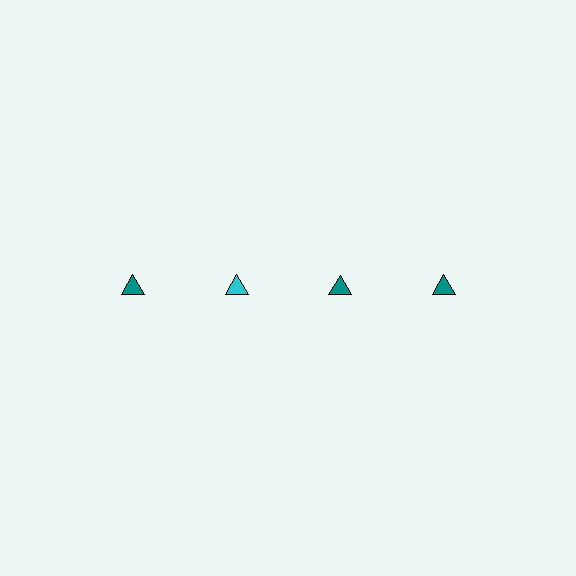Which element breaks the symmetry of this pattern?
The cyan triangle in the top row, second from left column breaks the symmetry. All other shapes are teal triangles.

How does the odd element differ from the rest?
It has a different color: cyan instead of teal.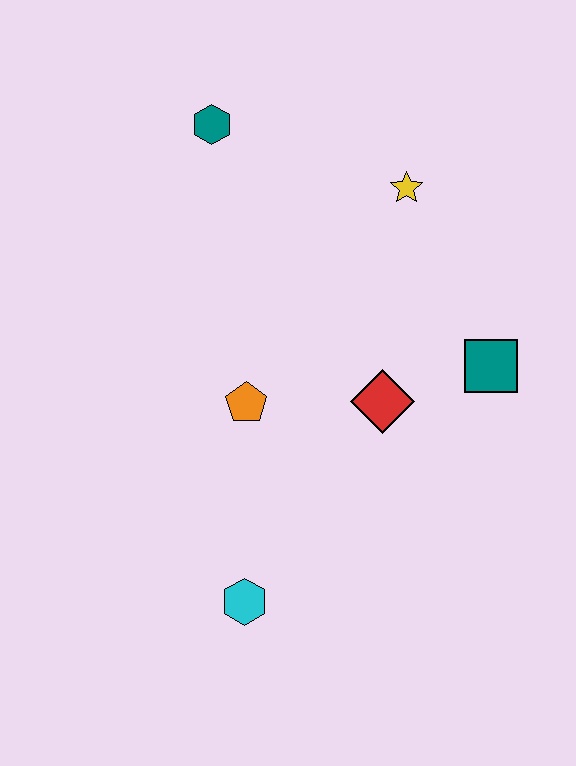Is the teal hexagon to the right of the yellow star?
No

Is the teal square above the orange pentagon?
Yes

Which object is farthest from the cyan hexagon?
The teal hexagon is farthest from the cyan hexagon.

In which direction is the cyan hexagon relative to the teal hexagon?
The cyan hexagon is below the teal hexagon.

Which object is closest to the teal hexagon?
The yellow star is closest to the teal hexagon.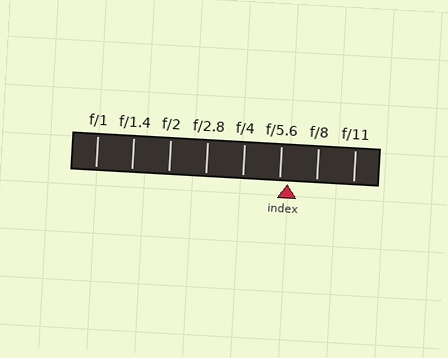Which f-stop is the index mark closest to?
The index mark is closest to f/5.6.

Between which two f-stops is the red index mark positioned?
The index mark is between f/5.6 and f/8.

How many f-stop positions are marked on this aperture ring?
There are 8 f-stop positions marked.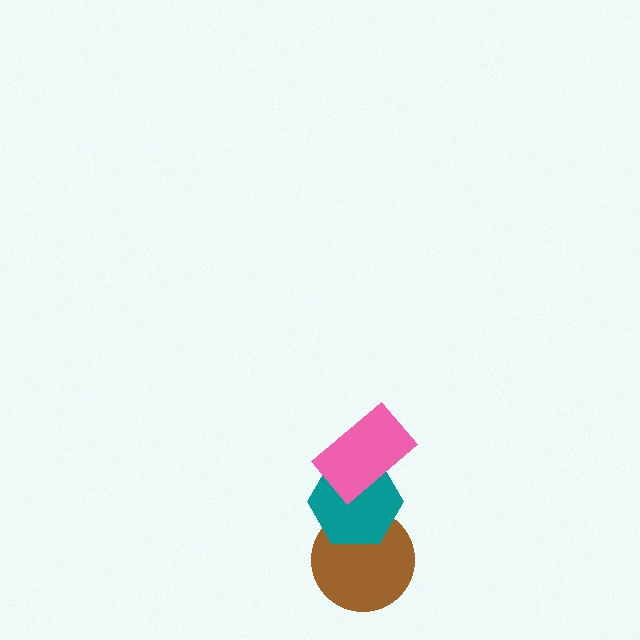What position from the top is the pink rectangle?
The pink rectangle is 1st from the top.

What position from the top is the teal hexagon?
The teal hexagon is 2nd from the top.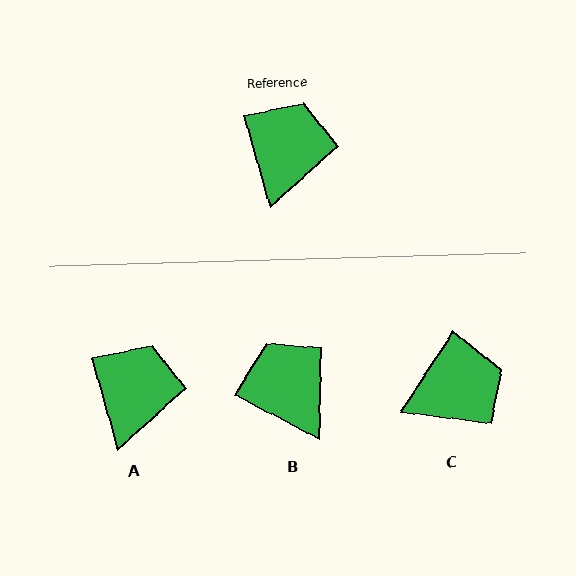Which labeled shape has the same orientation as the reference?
A.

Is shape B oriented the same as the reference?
No, it is off by about 47 degrees.